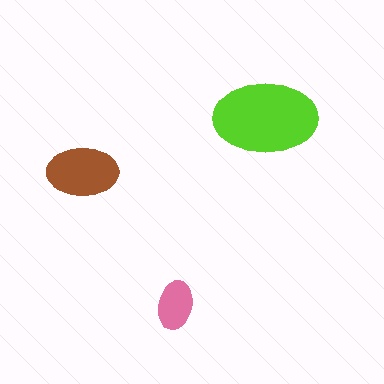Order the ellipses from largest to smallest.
the lime one, the brown one, the pink one.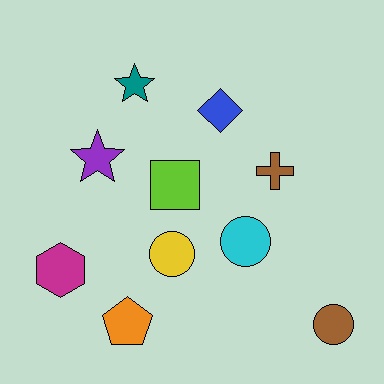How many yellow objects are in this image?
There is 1 yellow object.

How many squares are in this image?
There is 1 square.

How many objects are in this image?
There are 10 objects.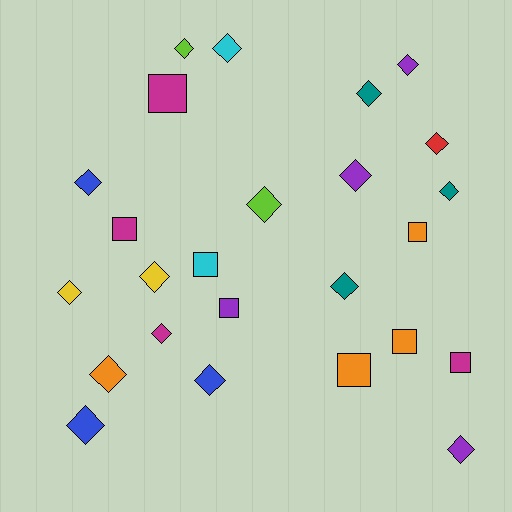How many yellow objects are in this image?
There are 2 yellow objects.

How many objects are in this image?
There are 25 objects.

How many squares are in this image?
There are 8 squares.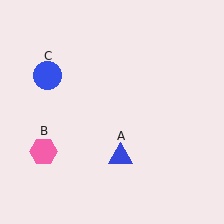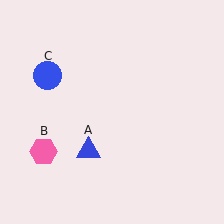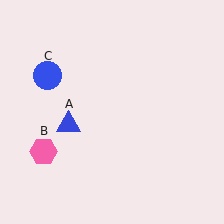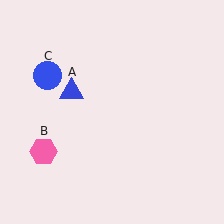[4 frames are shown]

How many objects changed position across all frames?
1 object changed position: blue triangle (object A).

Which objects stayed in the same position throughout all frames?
Pink hexagon (object B) and blue circle (object C) remained stationary.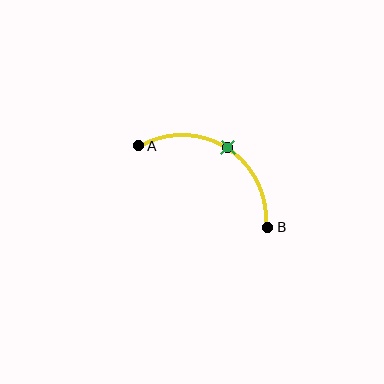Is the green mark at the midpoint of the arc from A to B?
Yes. The green mark lies on the arc at equal arc-length from both A and B — it is the arc midpoint.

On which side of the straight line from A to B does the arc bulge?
The arc bulges above the straight line connecting A and B.